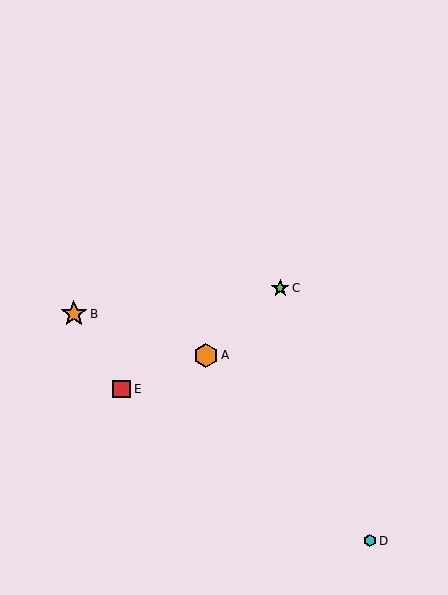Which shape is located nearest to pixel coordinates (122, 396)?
The red square (labeled E) at (122, 389) is nearest to that location.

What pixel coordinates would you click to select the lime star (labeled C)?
Click at (280, 288) to select the lime star C.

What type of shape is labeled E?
Shape E is a red square.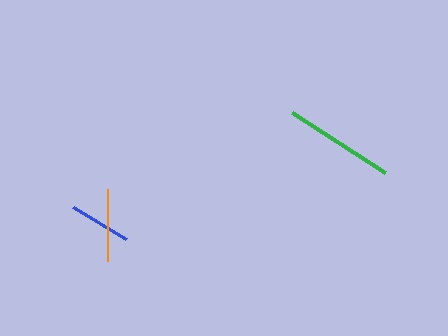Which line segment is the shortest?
The blue line is the shortest at approximately 61 pixels.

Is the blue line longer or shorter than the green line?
The green line is longer than the blue line.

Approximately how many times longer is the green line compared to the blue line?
The green line is approximately 1.8 times the length of the blue line.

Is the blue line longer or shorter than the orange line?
The orange line is longer than the blue line.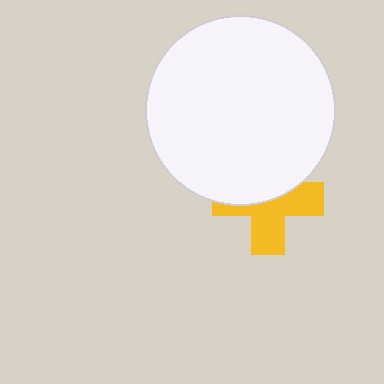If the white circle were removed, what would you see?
You would see the complete yellow cross.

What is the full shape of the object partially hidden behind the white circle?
The partially hidden object is a yellow cross.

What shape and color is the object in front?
The object in front is a white circle.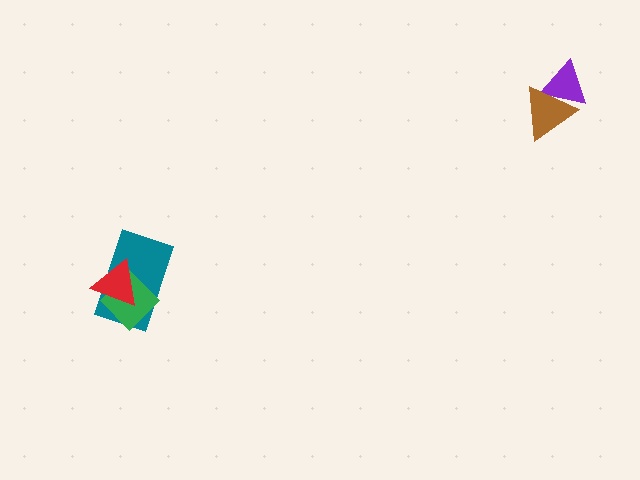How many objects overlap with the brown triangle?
1 object overlaps with the brown triangle.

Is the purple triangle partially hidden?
Yes, it is partially covered by another shape.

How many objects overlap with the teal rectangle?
2 objects overlap with the teal rectangle.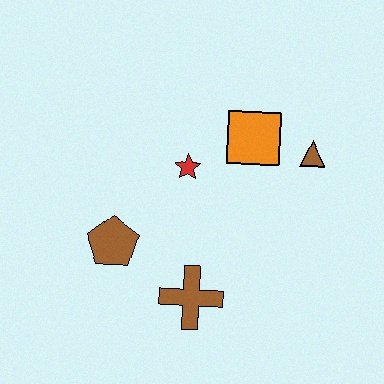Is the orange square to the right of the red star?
Yes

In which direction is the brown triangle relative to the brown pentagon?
The brown triangle is to the right of the brown pentagon.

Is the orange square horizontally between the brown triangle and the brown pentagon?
Yes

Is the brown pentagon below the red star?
Yes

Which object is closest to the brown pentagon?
The brown cross is closest to the brown pentagon.